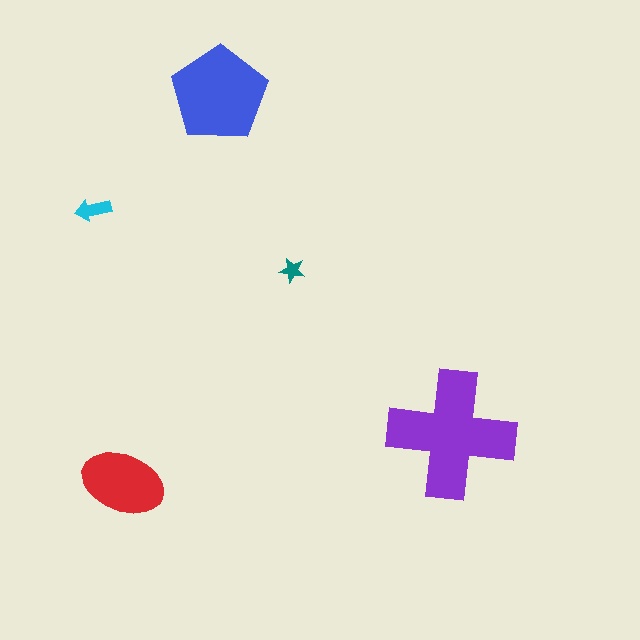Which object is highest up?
The blue pentagon is topmost.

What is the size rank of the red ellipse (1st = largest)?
3rd.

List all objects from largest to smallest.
The purple cross, the blue pentagon, the red ellipse, the cyan arrow, the teal star.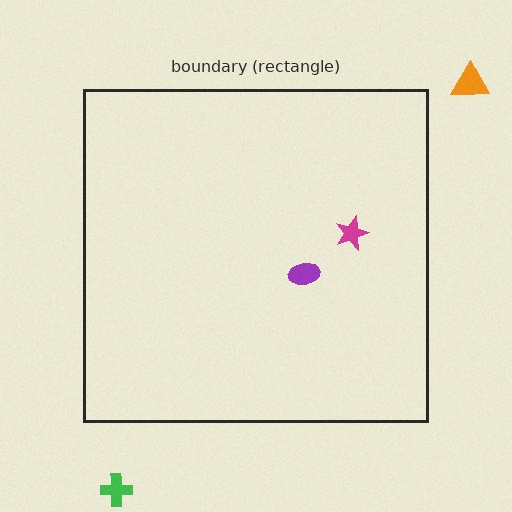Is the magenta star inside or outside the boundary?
Inside.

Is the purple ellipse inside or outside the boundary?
Inside.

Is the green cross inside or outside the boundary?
Outside.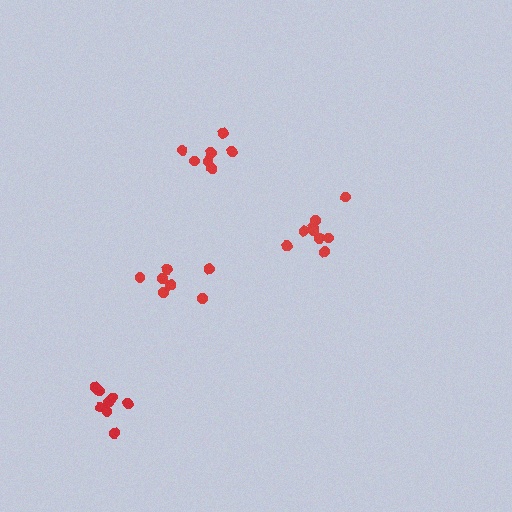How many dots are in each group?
Group 1: 9 dots, Group 2: 7 dots, Group 3: 7 dots, Group 4: 8 dots (31 total).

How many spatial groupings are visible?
There are 4 spatial groupings.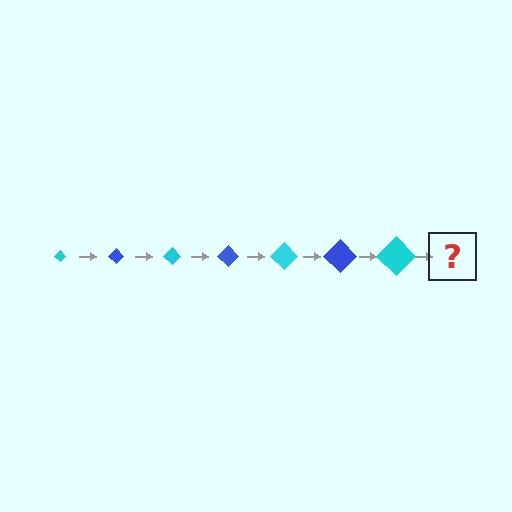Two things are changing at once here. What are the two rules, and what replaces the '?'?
The two rules are that the diamond grows larger each step and the color cycles through cyan and blue. The '?' should be a blue diamond, larger than the previous one.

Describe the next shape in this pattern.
It should be a blue diamond, larger than the previous one.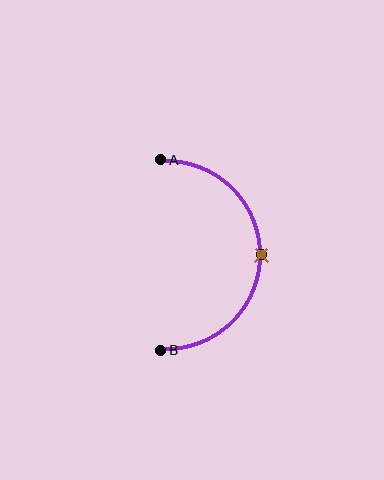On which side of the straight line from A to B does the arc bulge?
The arc bulges to the right of the straight line connecting A and B.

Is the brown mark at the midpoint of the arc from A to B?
Yes. The brown mark lies on the arc at equal arc-length from both A and B — it is the arc midpoint.